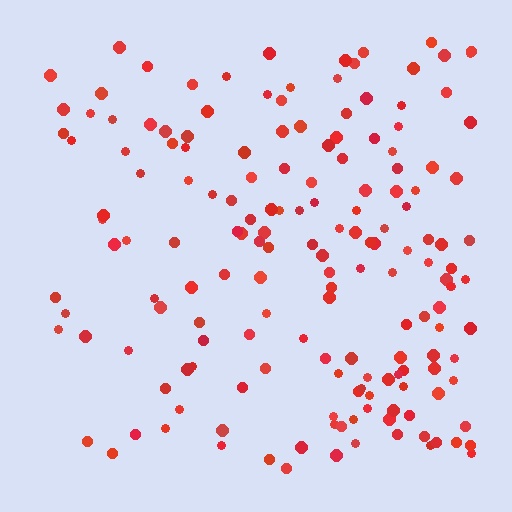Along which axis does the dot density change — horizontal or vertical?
Horizontal.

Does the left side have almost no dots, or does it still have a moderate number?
Still a moderate number, just noticeably fewer than the right.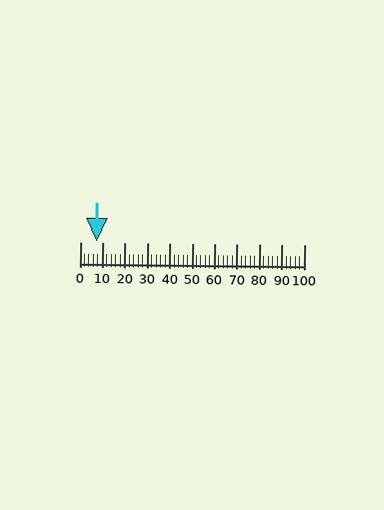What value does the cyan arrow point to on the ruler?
The cyan arrow points to approximately 7.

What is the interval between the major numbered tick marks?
The major tick marks are spaced 10 units apart.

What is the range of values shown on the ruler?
The ruler shows values from 0 to 100.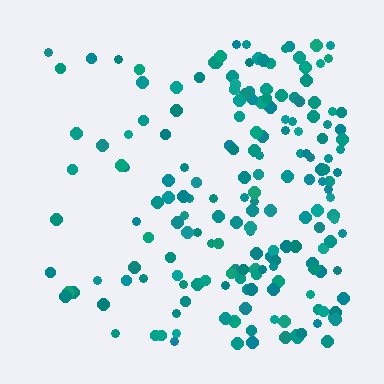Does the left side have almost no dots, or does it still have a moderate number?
Still a moderate number, just noticeably fewer than the right.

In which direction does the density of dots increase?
From left to right, with the right side densest.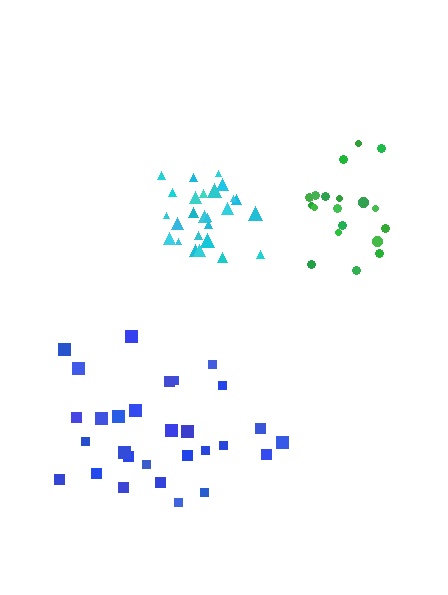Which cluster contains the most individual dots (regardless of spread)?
Blue (29).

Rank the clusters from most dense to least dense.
cyan, green, blue.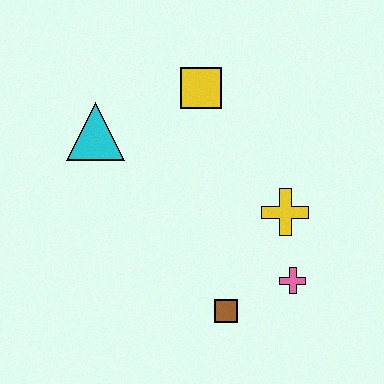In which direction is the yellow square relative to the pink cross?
The yellow square is above the pink cross.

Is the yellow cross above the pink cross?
Yes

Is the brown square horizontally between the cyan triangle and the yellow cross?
Yes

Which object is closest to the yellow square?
The cyan triangle is closest to the yellow square.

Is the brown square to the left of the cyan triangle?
No